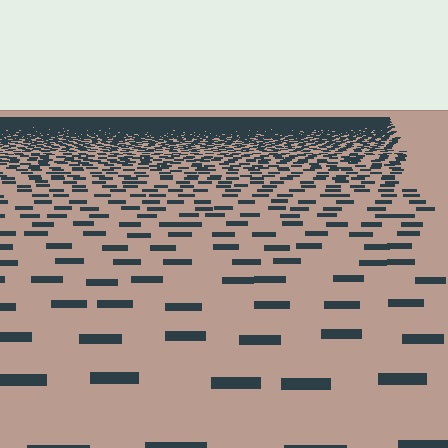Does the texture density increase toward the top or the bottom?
Density increases toward the top.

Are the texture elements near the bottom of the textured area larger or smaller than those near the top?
Larger. Near the bottom, elements are closer to the viewer and appear at a bigger on-screen size.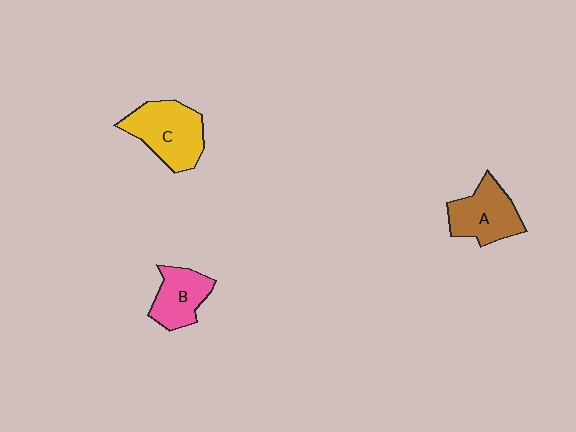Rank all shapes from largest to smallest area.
From largest to smallest: C (yellow), A (brown), B (pink).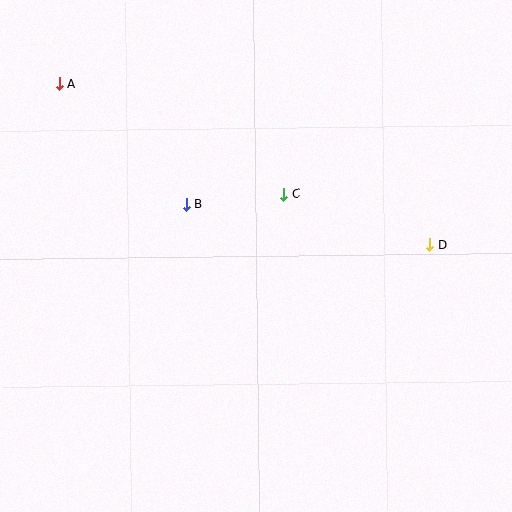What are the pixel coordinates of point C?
Point C is at (284, 194).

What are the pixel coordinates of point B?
Point B is at (187, 204).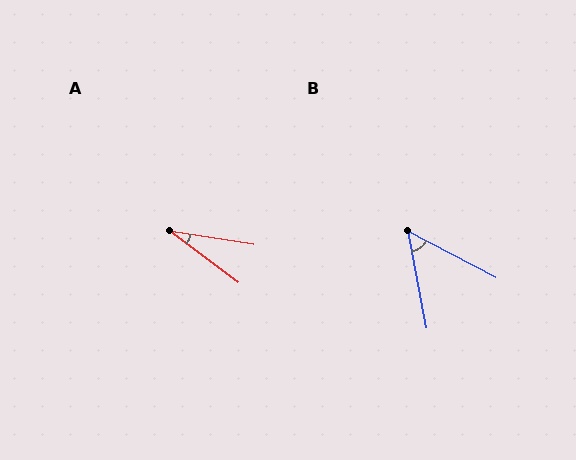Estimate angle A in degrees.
Approximately 28 degrees.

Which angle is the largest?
B, at approximately 52 degrees.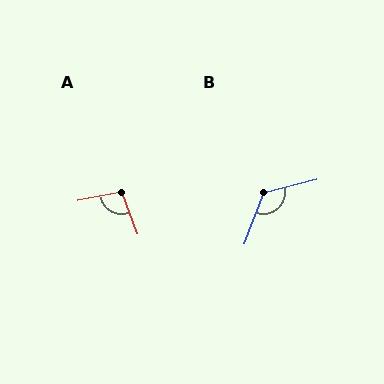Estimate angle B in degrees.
Approximately 125 degrees.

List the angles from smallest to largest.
A (99°), B (125°).